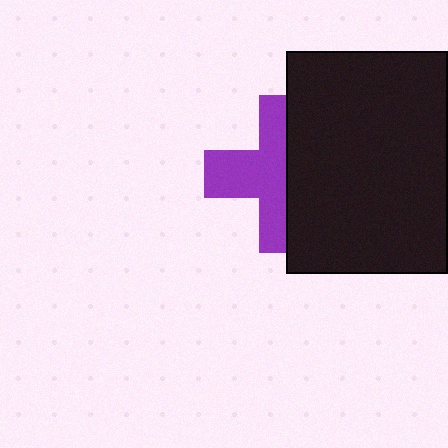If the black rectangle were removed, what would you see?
You would see the complete purple cross.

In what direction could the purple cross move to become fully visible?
The purple cross could move left. That would shift it out from behind the black rectangle entirely.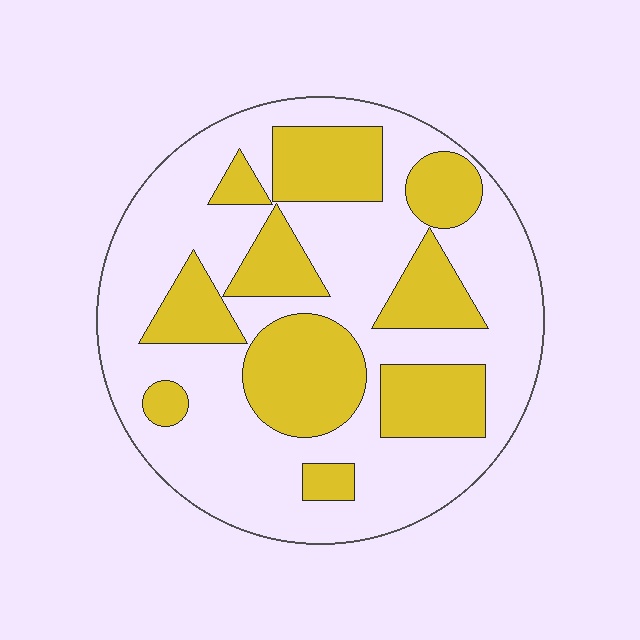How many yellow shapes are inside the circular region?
10.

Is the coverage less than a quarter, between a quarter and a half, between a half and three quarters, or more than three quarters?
Between a quarter and a half.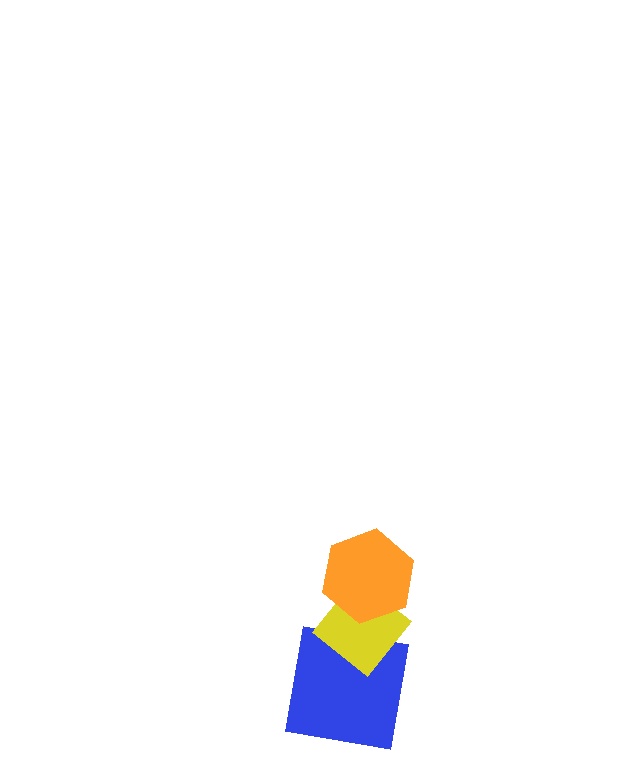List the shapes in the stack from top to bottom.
From top to bottom: the orange hexagon, the yellow diamond, the blue square.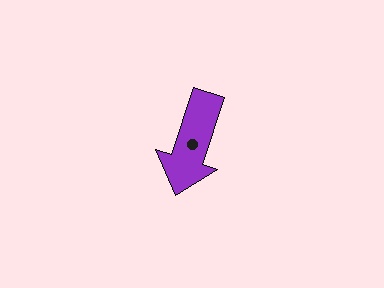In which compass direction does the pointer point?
South.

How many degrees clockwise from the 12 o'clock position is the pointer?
Approximately 198 degrees.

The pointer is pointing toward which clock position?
Roughly 7 o'clock.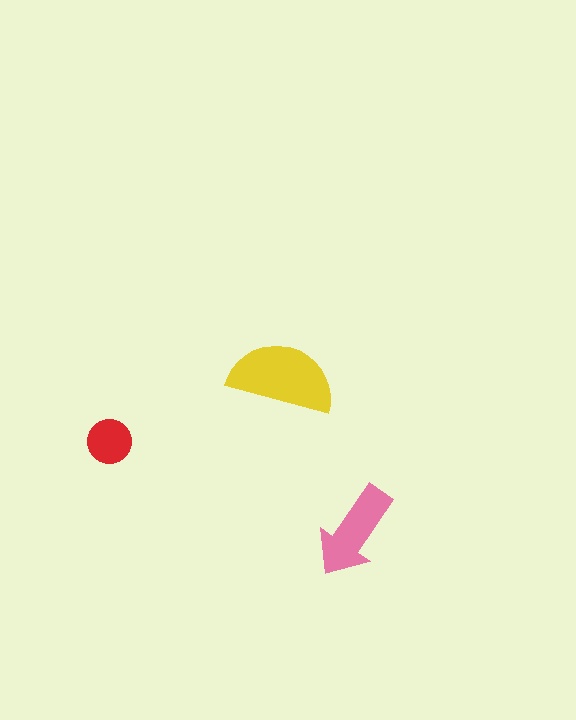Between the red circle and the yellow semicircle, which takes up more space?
The yellow semicircle.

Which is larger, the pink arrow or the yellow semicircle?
The yellow semicircle.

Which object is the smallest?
The red circle.